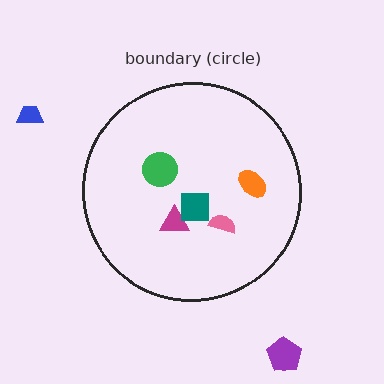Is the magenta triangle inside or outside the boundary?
Inside.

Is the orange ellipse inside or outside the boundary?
Inside.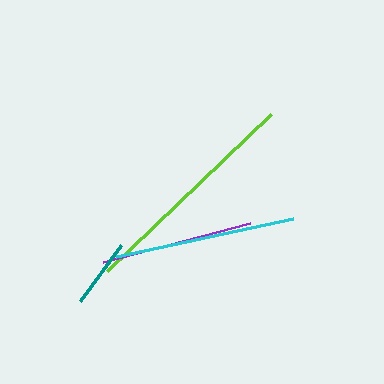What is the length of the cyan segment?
The cyan segment is approximately 181 pixels long.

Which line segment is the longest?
The lime line is the longest at approximately 227 pixels.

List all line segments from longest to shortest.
From longest to shortest: lime, cyan, purple, teal.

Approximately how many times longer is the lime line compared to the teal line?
The lime line is approximately 3.3 times the length of the teal line.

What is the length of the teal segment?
The teal segment is approximately 69 pixels long.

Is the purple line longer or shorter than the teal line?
The purple line is longer than the teal line.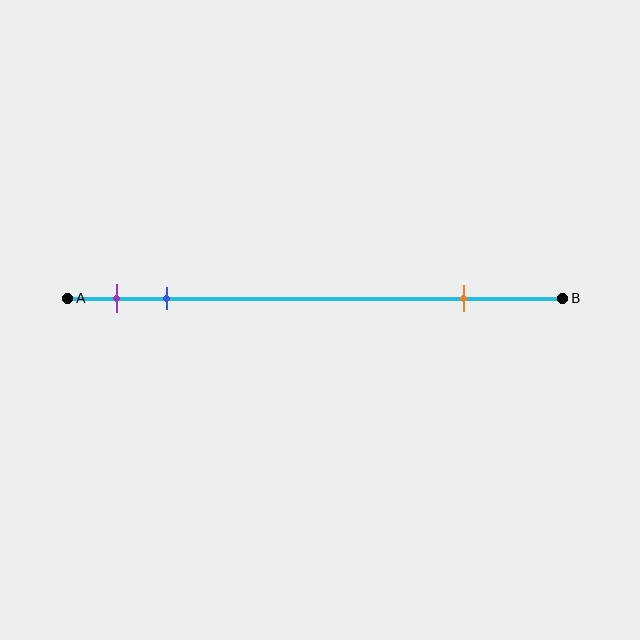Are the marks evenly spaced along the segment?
No, the marks are not evenly spaced.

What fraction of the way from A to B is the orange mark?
The orange mark is approximately 80% (0.8) of the way from A to B.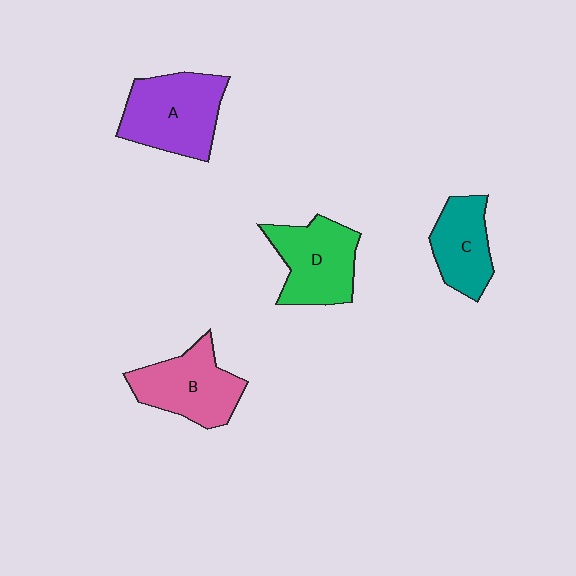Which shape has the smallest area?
Shape C (teal).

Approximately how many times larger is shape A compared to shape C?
Approximately 1.5 times.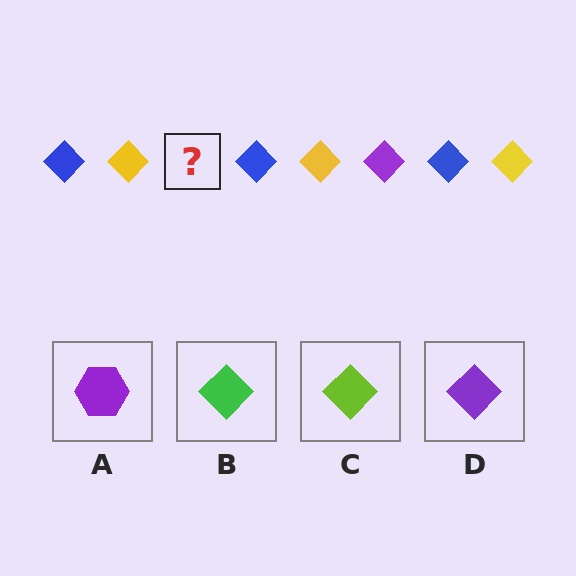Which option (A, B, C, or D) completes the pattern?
D.